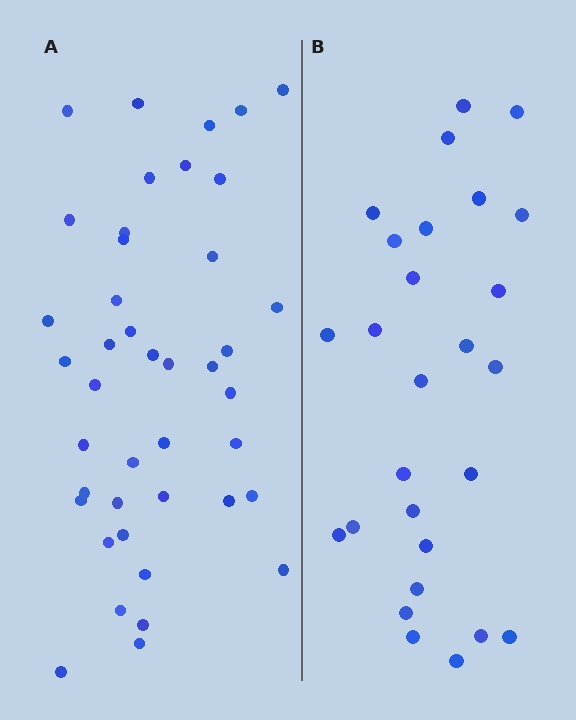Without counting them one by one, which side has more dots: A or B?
Region A (the left region) has more dots.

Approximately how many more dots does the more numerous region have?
Region A has approximately 15 more dots than region B.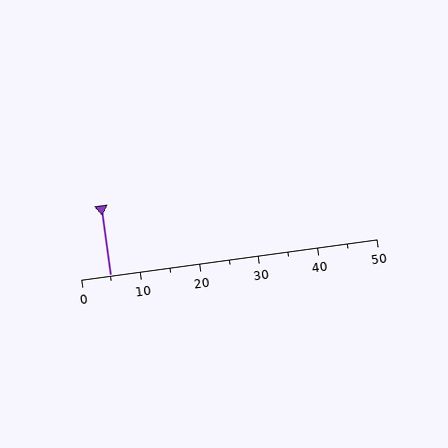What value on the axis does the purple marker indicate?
The marker indicates approximately 5.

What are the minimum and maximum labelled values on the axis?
The axis runs from 0 to 50.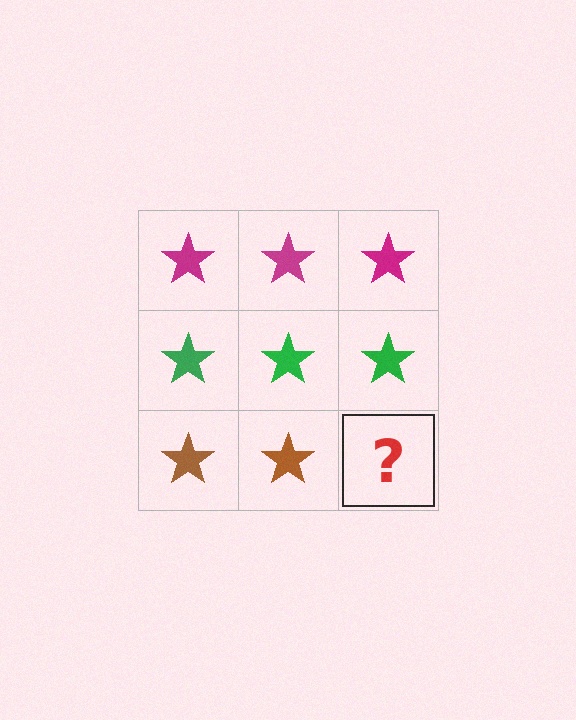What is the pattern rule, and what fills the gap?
The rule is that each row has a consistent color. The gap should be filled with a brown star.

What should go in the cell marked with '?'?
The missing cell should contain a brown star.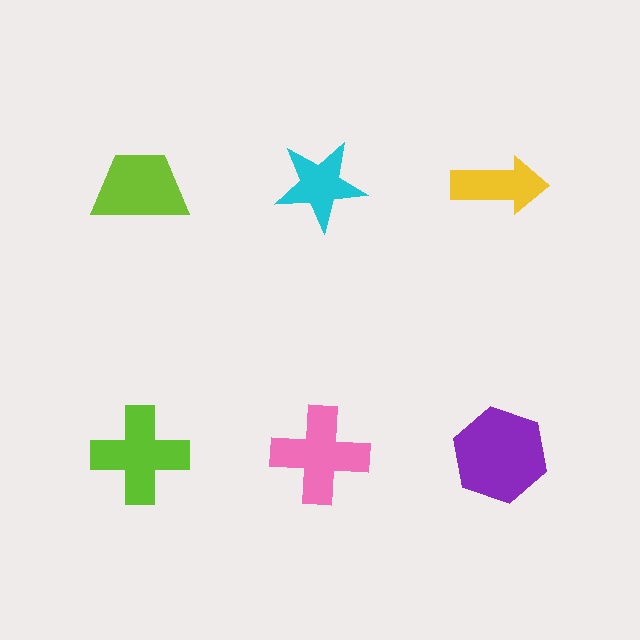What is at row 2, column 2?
A pink cross.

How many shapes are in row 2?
3 shapes.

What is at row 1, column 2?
A cyan star.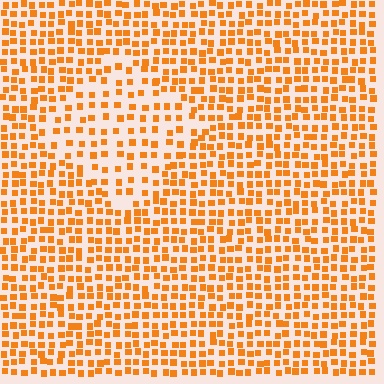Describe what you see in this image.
The image contains small orange elements arranged at two different densities. A diamond-shaped region is visible where the elements are less densely packed than the surrounding area.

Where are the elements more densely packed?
The elements are more densely packed outside the diamond boundary.